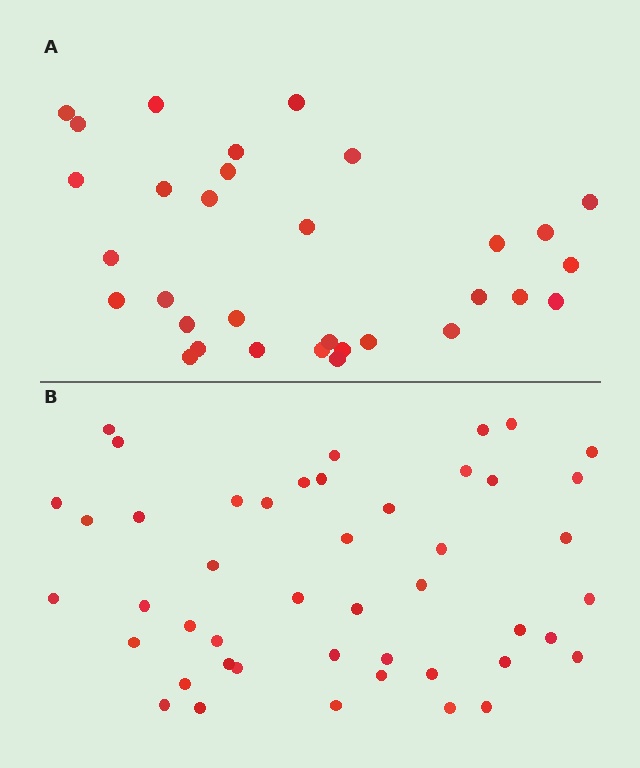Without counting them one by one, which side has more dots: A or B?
Region B (the bottom region) has more dots.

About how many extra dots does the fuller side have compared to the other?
Region B has approximately 15 more dots than region A.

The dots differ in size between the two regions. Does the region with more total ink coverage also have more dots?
No. Region A has more total ink coverage because its dots are larger, but region B actually contains more individual dots. Total area can be misleading — the number of items is what matters here.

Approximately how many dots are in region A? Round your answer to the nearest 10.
About 30 dots. (The exact count is 32, which rounds to 30.)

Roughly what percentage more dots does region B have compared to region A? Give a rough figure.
About 45% more.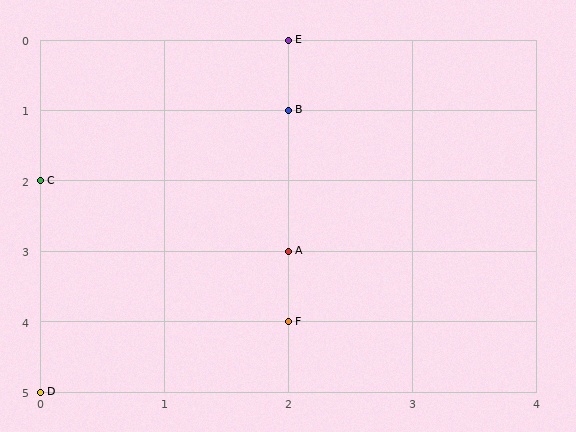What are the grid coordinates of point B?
Point B is at grid coordinates (2, 1).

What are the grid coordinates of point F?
Point F is at grid coordinates (2, 4).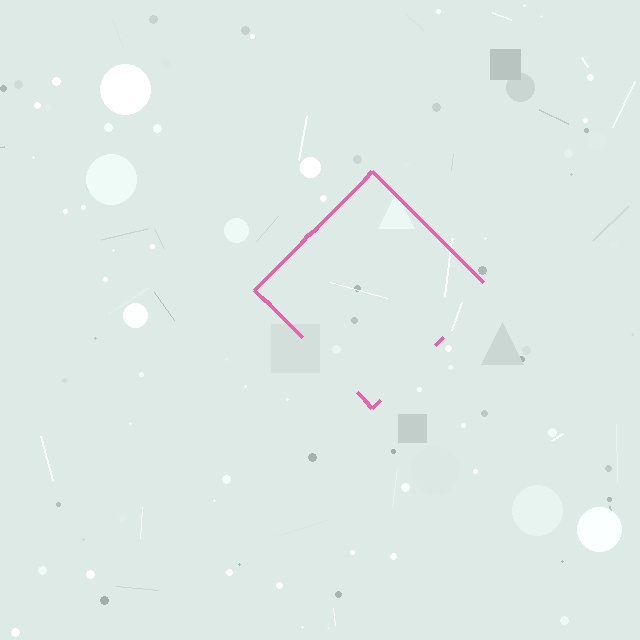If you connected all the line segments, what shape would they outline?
They would outline a diamond.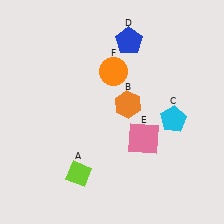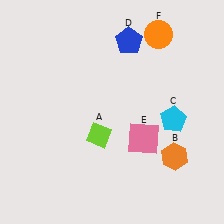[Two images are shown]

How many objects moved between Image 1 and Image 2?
3 objects moved between the two images.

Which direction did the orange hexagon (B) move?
The orange hexagon (B) moved down.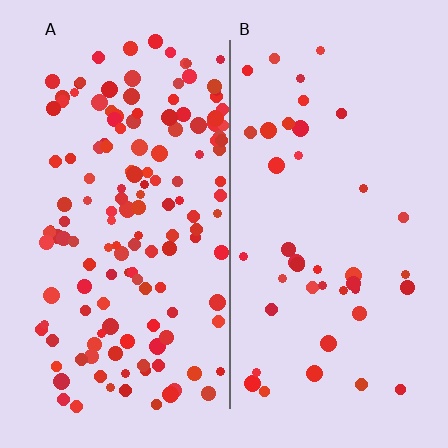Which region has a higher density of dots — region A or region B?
A (the left).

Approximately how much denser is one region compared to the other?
Approximately 3.5× — region A over region B.